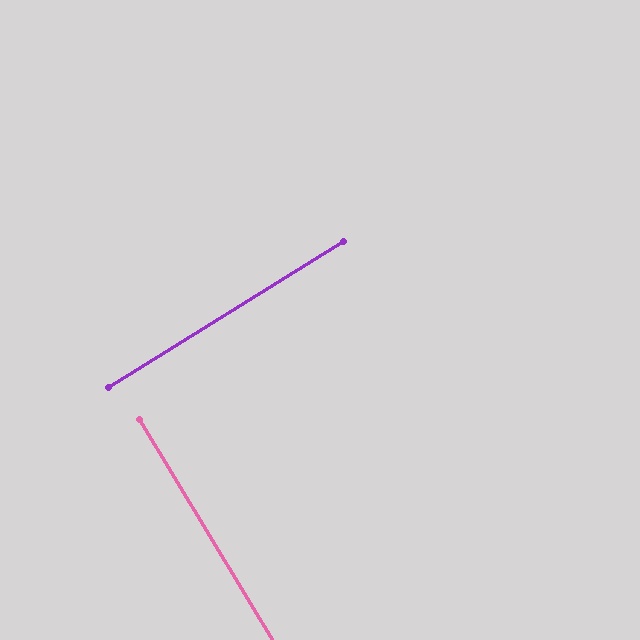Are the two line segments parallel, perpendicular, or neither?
Perpendicular — they meet at approximately 89°.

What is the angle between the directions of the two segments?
Approximately 89 degrees.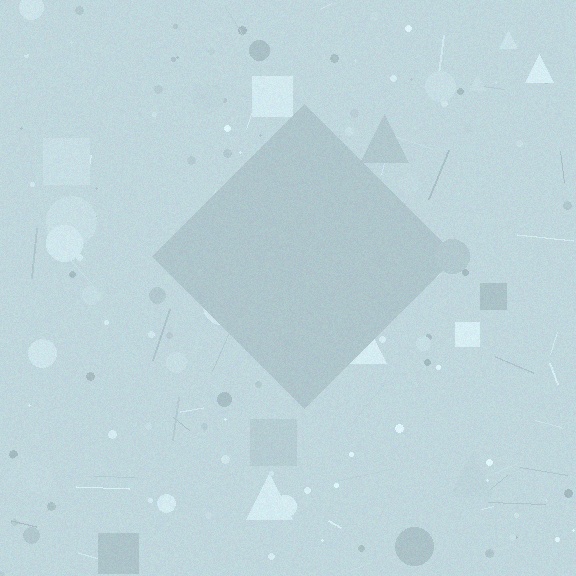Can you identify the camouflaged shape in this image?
The camouflaged shape is a diamond.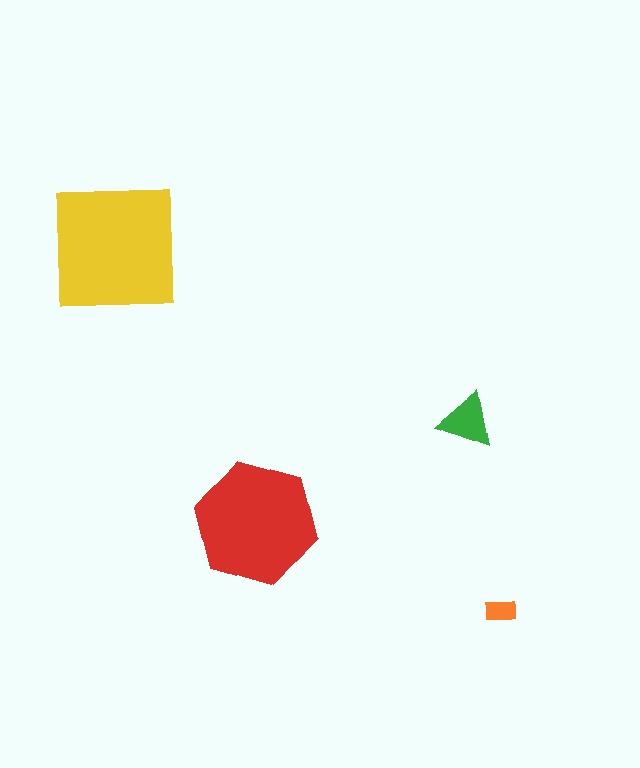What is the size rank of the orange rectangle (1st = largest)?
4th.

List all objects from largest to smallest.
The yellow square, the red hexagon, the green triangle, the orange rectangle.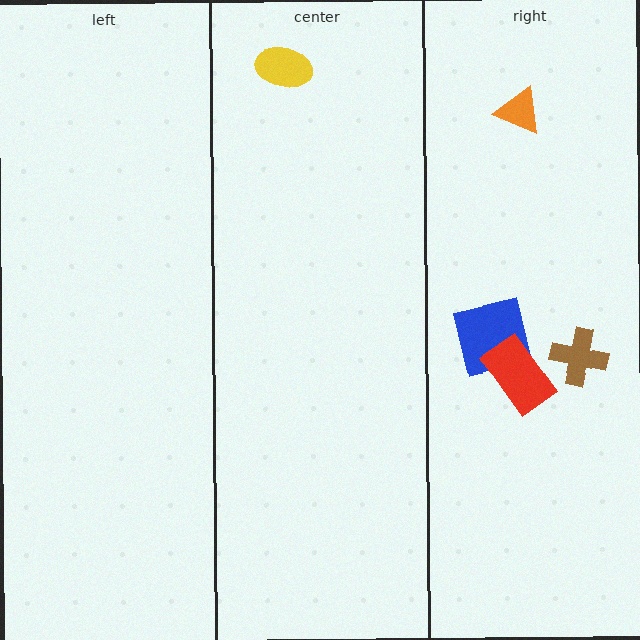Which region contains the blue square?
The right region.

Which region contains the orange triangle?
The right region.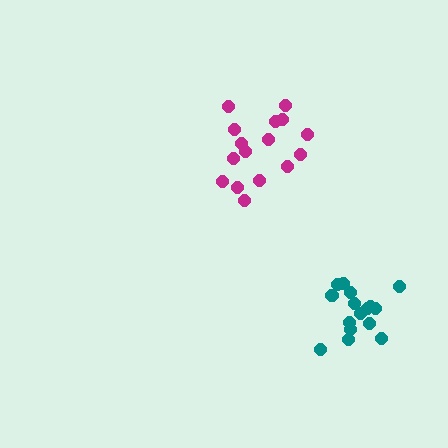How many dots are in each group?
Group 1: 16 dots, Group 2: 16 dots (32 total).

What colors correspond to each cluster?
The clusters are colored: teal, magenta.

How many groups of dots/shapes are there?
There are 2 groups.